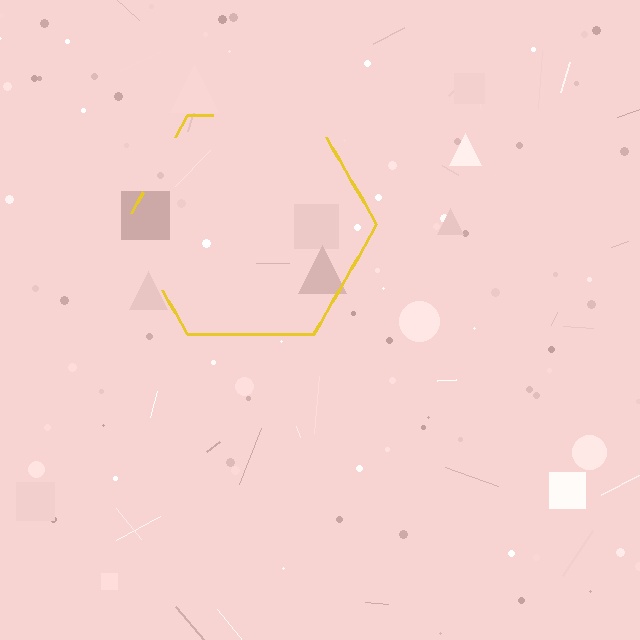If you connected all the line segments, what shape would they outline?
They would outline a hexagon.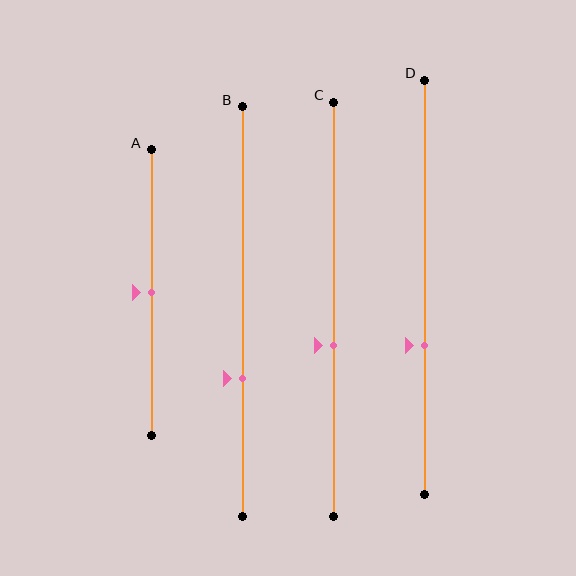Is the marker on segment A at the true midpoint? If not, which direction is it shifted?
Yes, the marker on segment A is at the true midpoint.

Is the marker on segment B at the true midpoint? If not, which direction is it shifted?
No, the marker on segment B is shifted downward by about 16% of the segment length.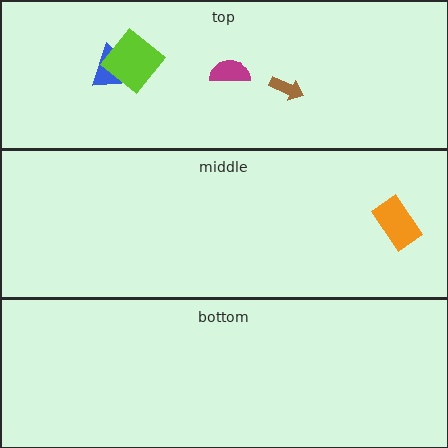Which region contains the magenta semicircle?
The top region.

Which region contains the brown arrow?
The top region.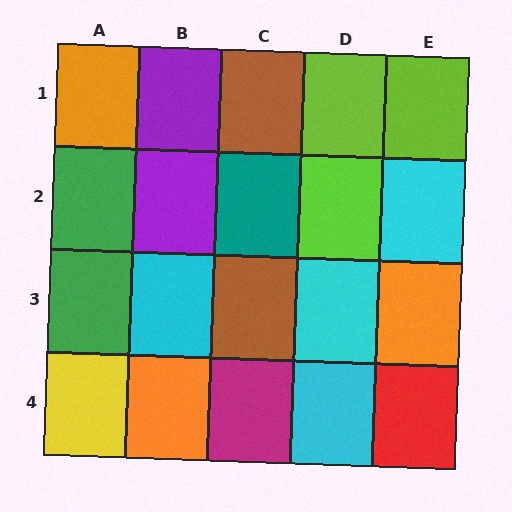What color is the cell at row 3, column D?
Cyan.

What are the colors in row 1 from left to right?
Orange, purple, brown, lime, lime.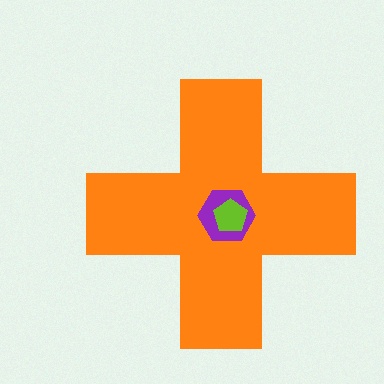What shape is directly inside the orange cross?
The purple hexagon.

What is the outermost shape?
The orange cross.